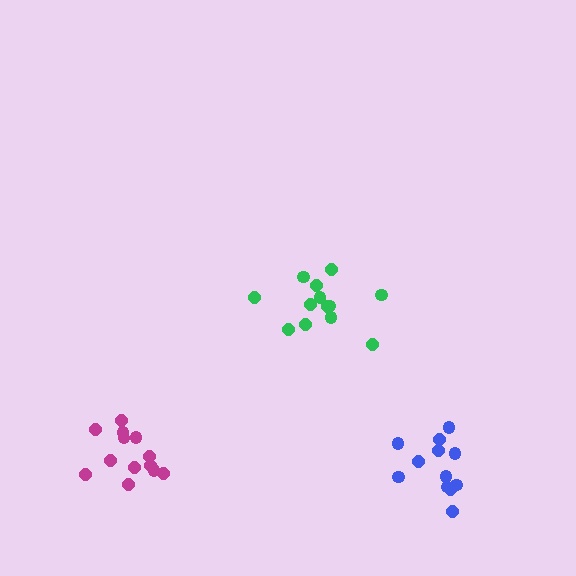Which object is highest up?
The green cluster is topmost.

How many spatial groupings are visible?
There are 3 spatial groupings.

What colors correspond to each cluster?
The clusters are colored: green, magenta, blue.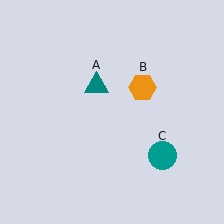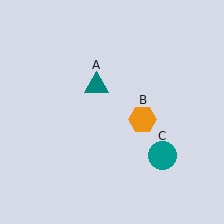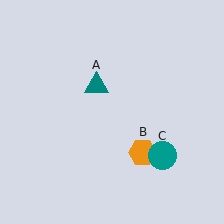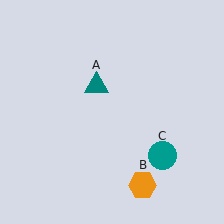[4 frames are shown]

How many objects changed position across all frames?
1 object changed position: orange hexagon (object B).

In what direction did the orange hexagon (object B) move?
The orange hexagon (object B) moved down.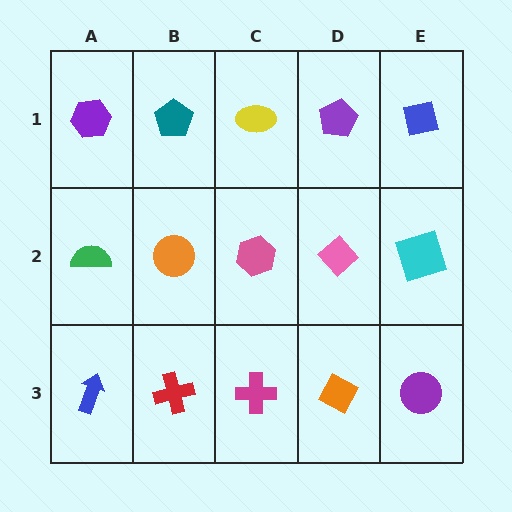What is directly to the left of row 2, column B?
A green semicircle.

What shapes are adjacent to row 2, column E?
A blue square (row 1, column E), a purple circle (row 3, column E), a pink diamond (row 2, column D).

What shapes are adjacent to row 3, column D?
A pink diamond (row 2, column D), a magenta cross (row 3, column C), a purple circle (row 3, column E).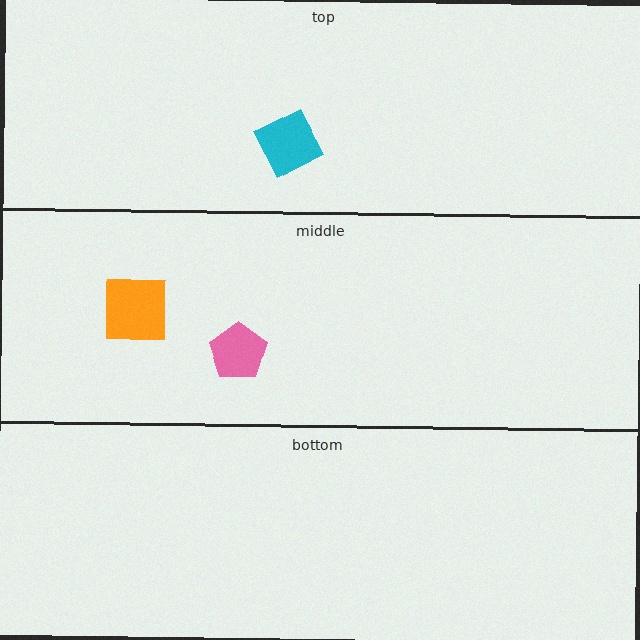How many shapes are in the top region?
1.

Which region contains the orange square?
The middle region.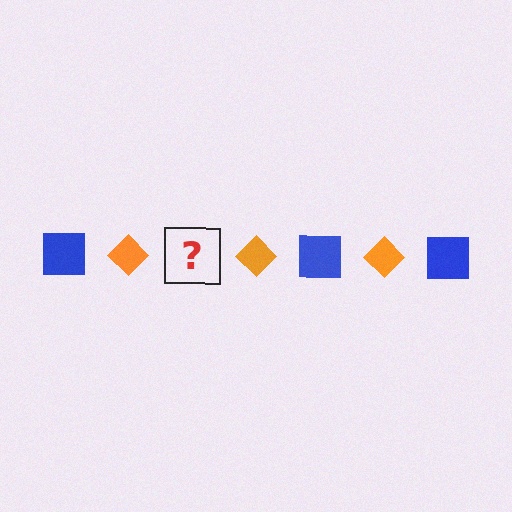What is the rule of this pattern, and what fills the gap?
The rule is that the pattern alternates between blue square and orange diamond. The gap should be filled with a blue square.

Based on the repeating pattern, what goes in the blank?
The blank should be a blue square.